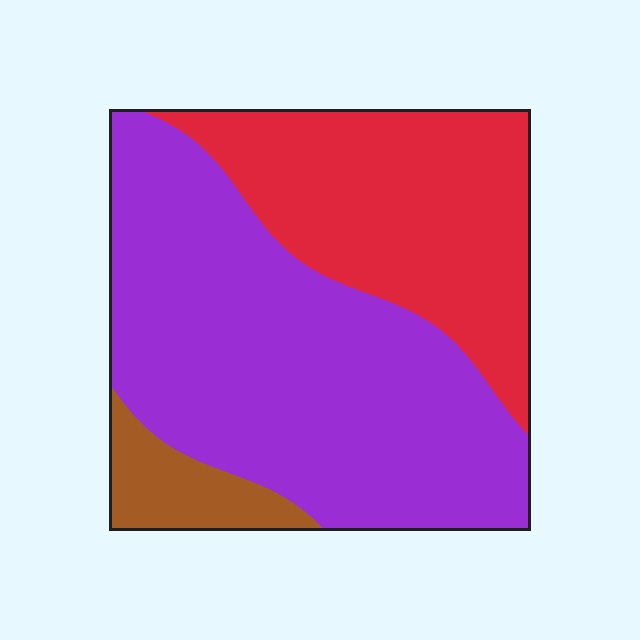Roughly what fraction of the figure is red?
Red covers roughly 35% of the figure.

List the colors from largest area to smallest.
From largest to smallest: purple, red, brown.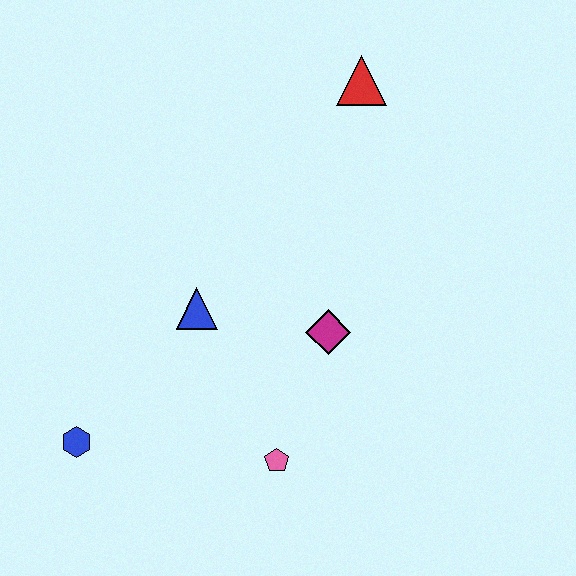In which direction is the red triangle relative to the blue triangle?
The red triangle is above the blue triangle.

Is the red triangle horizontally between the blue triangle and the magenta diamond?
No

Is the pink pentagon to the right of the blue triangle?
Yes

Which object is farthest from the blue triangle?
The red triangle is farthest from the blue triangle.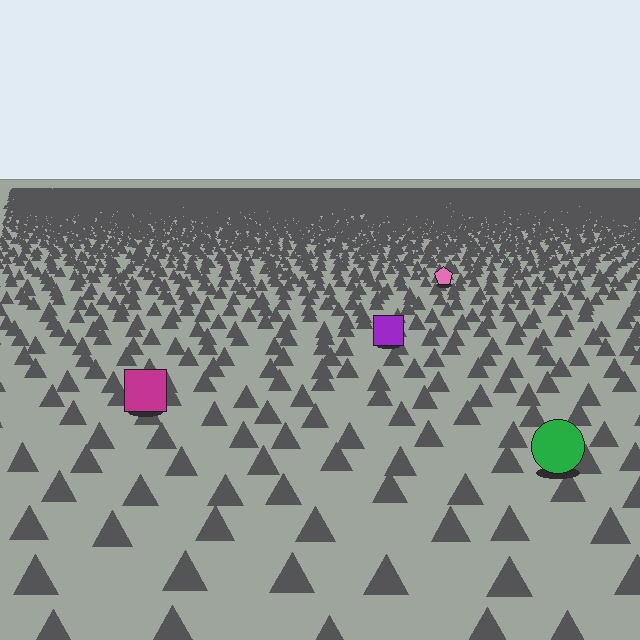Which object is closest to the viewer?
The green circle is closest. The texture marks near it are larger and more spread out.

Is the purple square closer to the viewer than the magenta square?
No. The magenta square is closer — you can tell from the texture gradient: the ground texture is coarser near it.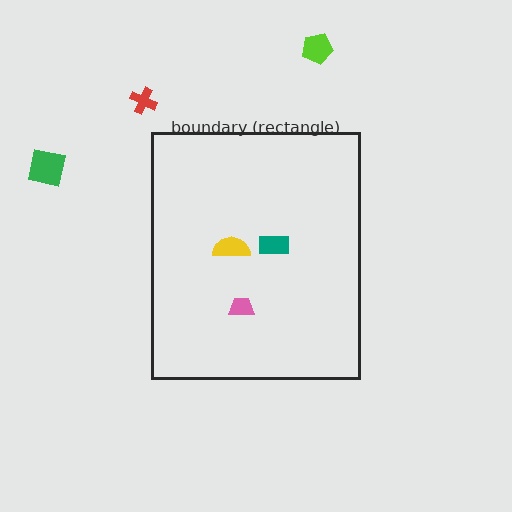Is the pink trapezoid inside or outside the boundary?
Inside.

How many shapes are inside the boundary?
3 inside, 3 outside.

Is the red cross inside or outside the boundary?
Outside.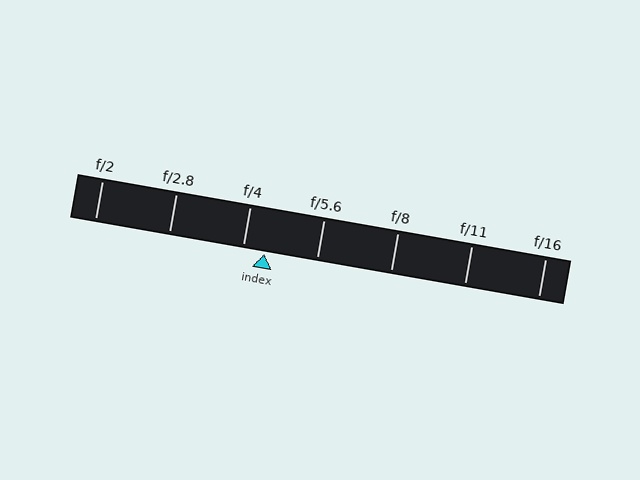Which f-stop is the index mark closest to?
The index mark is closest to f/4.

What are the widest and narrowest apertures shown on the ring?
The widest aperture shown is f/2 and the narrowest is f/16.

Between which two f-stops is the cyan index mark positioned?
The index mark is between f/4 and f/5.6.